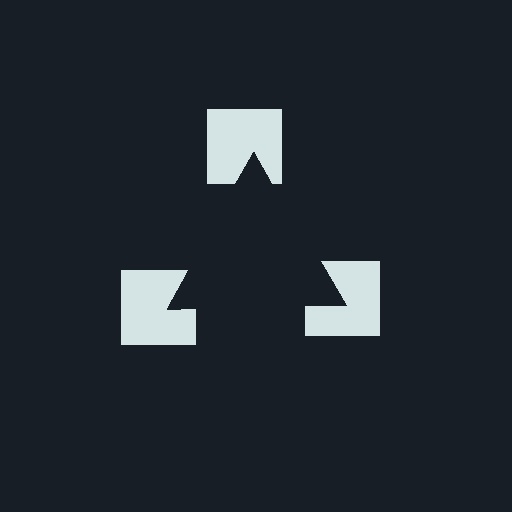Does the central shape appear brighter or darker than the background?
It typically appears slightly darker than the background, even though no actual brightness change is drawn.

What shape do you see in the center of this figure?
An illusory triangle — its edges are inferred from the aligned wedge cuts in the notched squares, not physically drawn.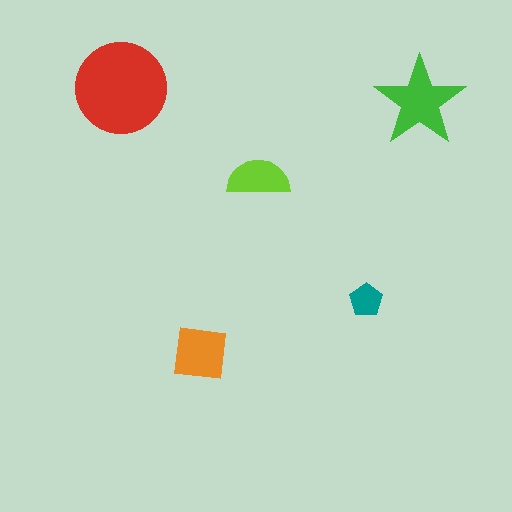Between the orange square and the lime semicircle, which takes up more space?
The orange square.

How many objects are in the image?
There are 5 objects in the image.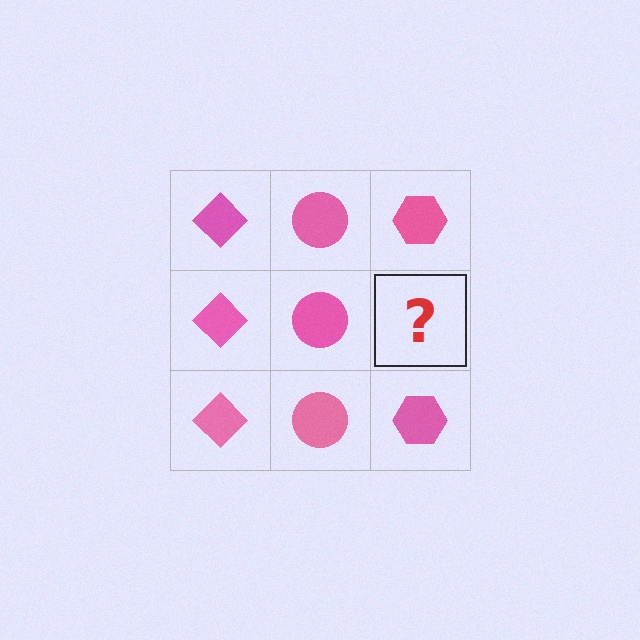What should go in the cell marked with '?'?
The missing cell should contain a pink hexagon.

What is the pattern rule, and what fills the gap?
The rule is that each column has a consistent shape. The gap should be filled with a pink hexagon.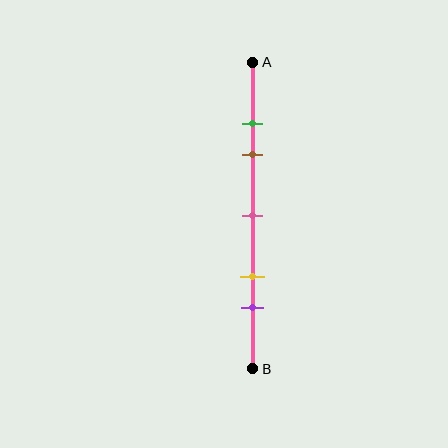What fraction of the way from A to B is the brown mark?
The brown mark is approximately 30% (0.3) of the way from A to B.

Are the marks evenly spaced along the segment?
No, the marks are not evenly spaced.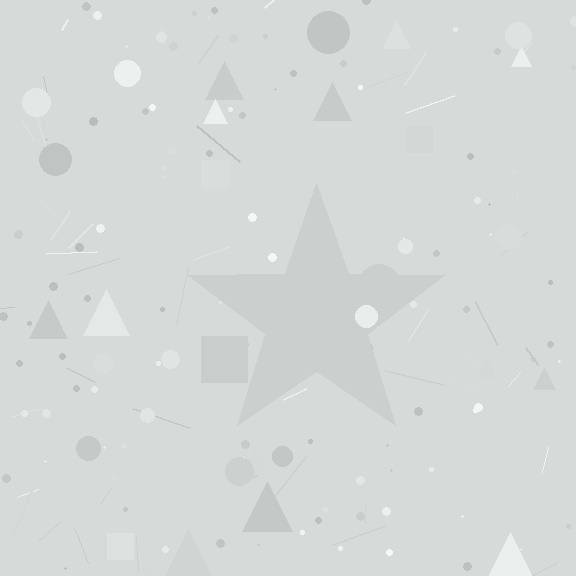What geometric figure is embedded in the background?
A star is embedded in the background.